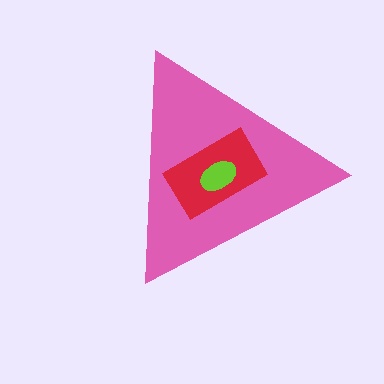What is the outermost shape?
The pink triangle.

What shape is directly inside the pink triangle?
The red rectangle.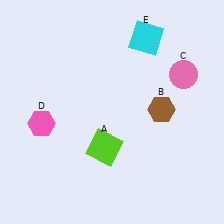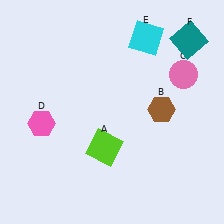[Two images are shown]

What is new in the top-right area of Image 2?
A teal square (F) was added in the top-right area of Image 2.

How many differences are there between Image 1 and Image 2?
There is 1 difference between the two images.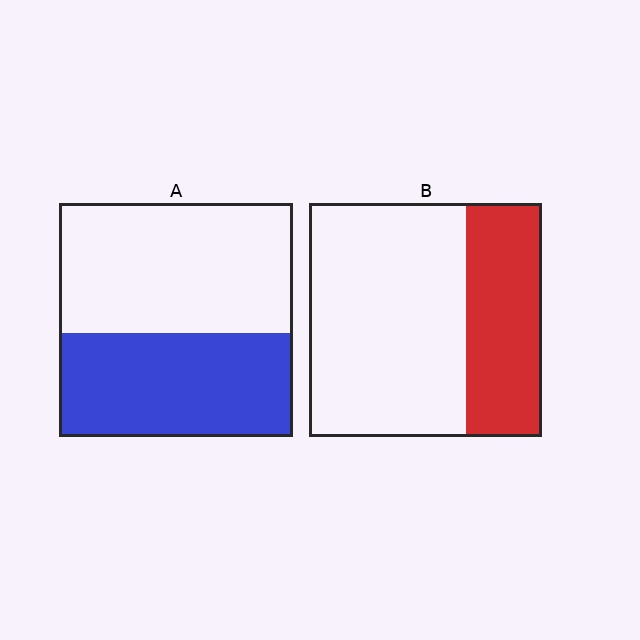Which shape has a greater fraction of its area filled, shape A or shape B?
Shape A.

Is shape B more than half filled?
No.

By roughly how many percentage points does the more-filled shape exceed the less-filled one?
By roughly 10 percentage points (A over B).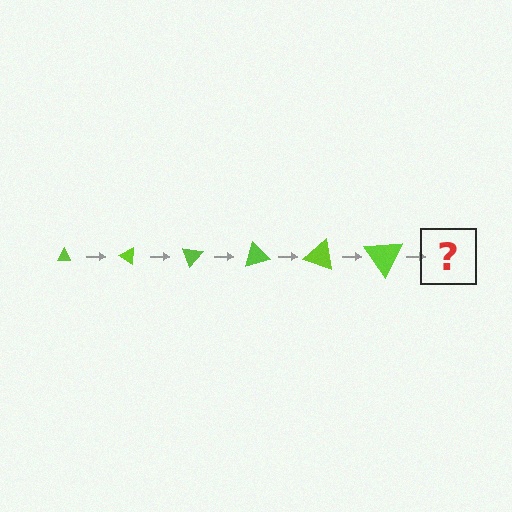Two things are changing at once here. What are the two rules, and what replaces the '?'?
The two rules are that the triangle grows larger each step and it rotates 35 degrees each step. The '?' should be a triangle, larger than the previous one and rotated 210 degrees from the start.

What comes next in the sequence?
The next element should be a triangle, larger than the previous one and rotated 210 degrees from the start.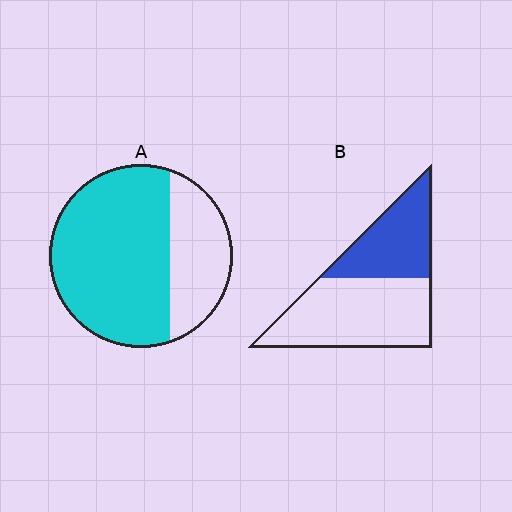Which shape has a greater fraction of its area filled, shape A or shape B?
Shape A.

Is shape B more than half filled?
No.